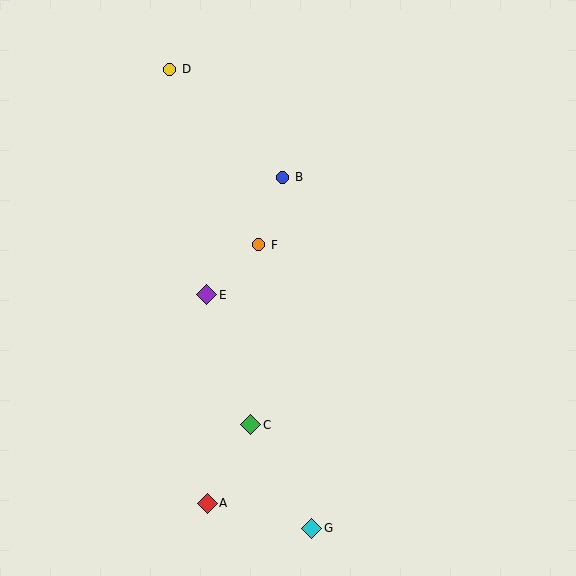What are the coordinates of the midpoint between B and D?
The midpoint between B and D is at (226, 123).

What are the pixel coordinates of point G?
Point G is at (312, 528).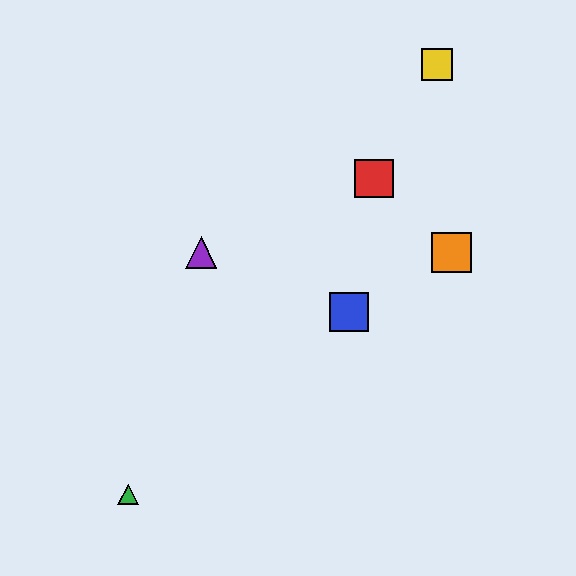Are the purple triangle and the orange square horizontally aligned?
Yes, both are at y≈253.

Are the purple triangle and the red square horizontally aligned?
No, the purple triangle is at y≈253 and the red square is at y≈178.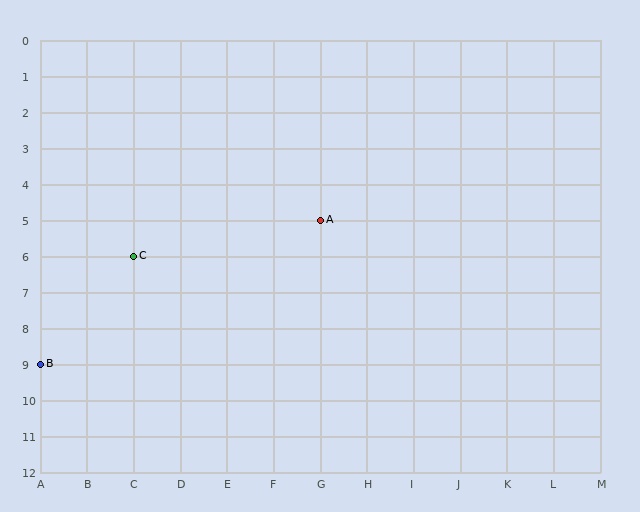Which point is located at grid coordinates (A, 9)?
Point B is at (A, 9).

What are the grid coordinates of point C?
Point C is at grid coordinates (C, 6).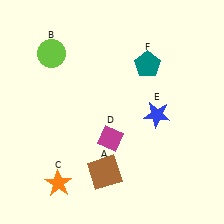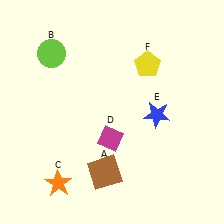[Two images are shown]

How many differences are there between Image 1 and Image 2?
There is 1 difference between the two images.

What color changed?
The pentagon (F) changed from teal in Image 1 to yellow in Image 2.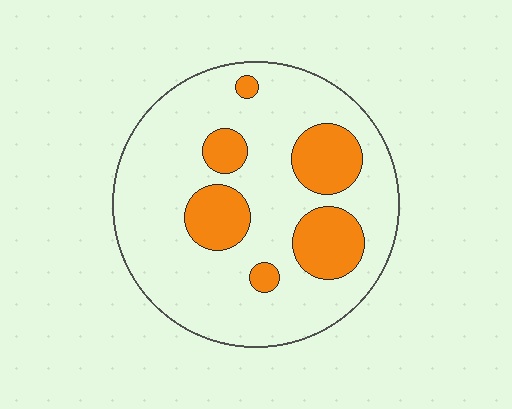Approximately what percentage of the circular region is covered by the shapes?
Approximately 25%.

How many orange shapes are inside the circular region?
6.